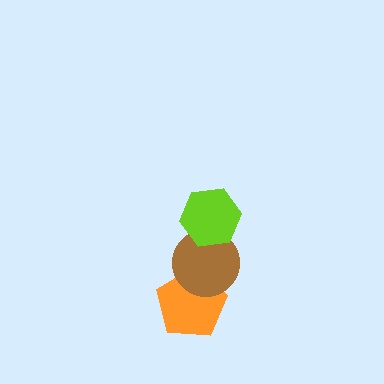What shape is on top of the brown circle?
The lime hexagon is on top of the brown circle.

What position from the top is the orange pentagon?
The orange pentagon is 3rd from the top.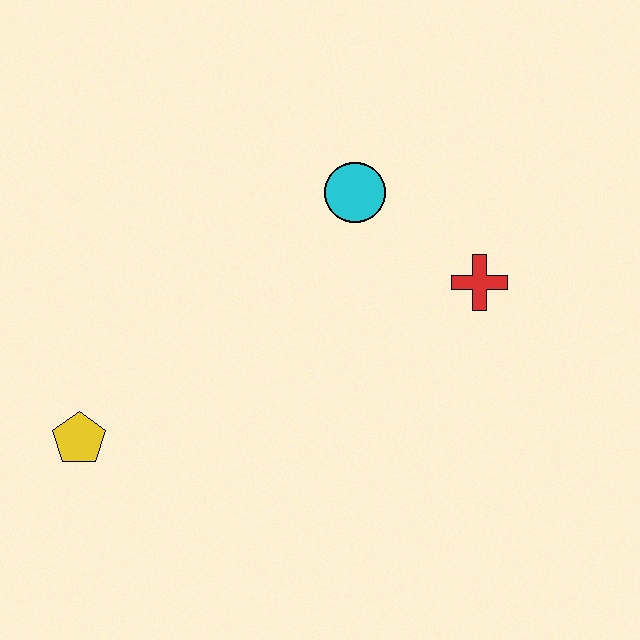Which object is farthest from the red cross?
The yellow pentagon is farthest from the red cross.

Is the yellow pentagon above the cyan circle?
No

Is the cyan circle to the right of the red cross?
No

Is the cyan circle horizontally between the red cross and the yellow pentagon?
Yes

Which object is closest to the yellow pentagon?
The cyan circle is closest to the yellow pentagon.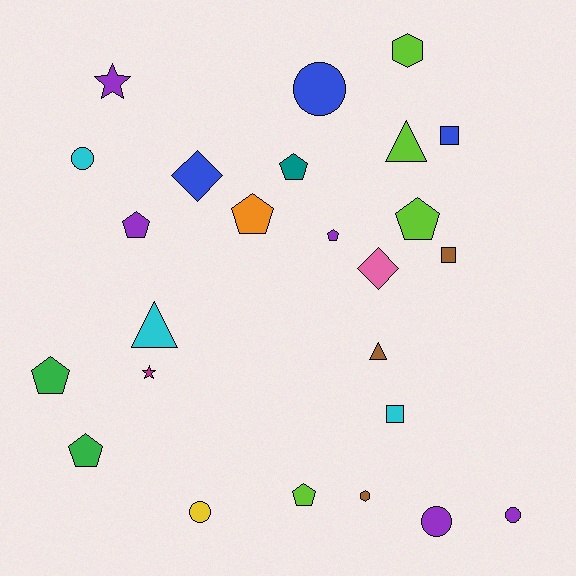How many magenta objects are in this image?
There is 1 magenta object.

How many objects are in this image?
There are 25 objects.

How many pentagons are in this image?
There are 8 pentagons.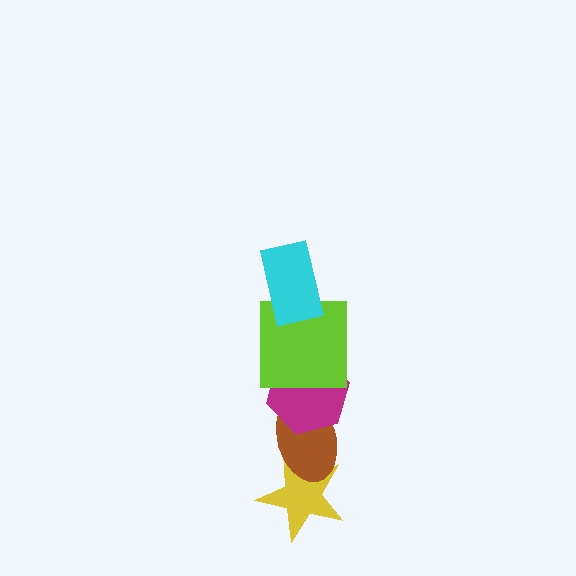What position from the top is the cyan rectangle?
The cyan rectangle is 1st from the top.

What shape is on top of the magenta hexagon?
The lime square is on top of the magenta hexagon.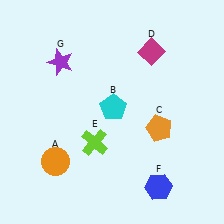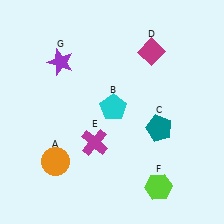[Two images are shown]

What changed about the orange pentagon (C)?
In Image 1, C is orange. In Image 2, it changed to teal.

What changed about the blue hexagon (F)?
In Image 1, F is blue. In Image 2, it changed to lime.